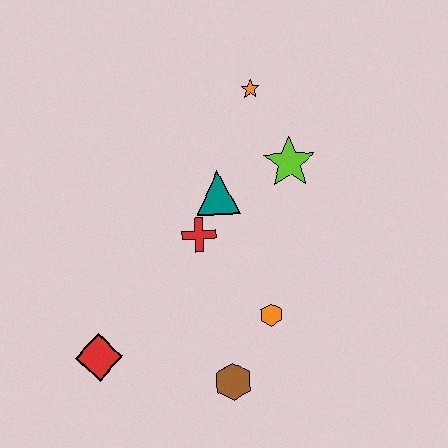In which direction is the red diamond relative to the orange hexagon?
The red diamond is to the left of the orange hexagon.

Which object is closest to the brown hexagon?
The orange hexagon is closest to the brown hexagon.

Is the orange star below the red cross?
No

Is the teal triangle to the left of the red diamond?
No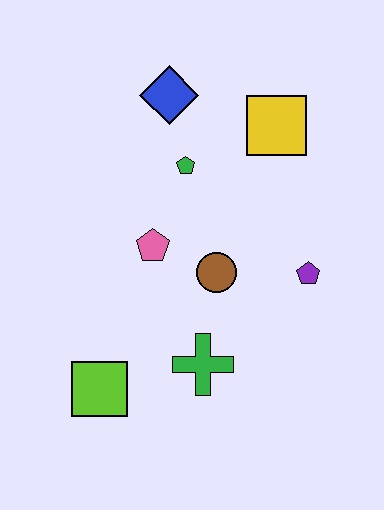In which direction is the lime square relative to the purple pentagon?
The lime square is to the left of the purple pentagon.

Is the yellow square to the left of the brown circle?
No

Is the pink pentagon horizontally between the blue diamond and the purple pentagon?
No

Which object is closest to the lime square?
The green cross is closest to the lime square.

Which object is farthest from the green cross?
The blue diamond is farthest from the green cross.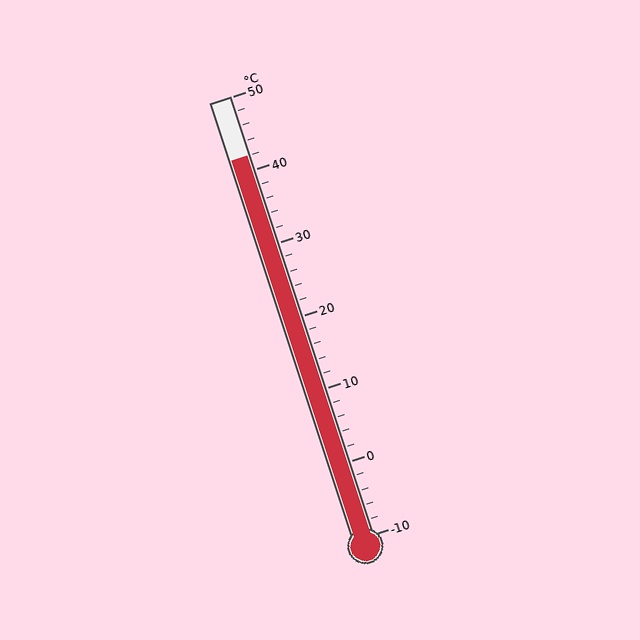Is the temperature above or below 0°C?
The temperature is above 0°C.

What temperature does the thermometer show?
The thermometer shows approximately 42°C.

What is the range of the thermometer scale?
The thermometer scale ranges from -10°C to 50°C.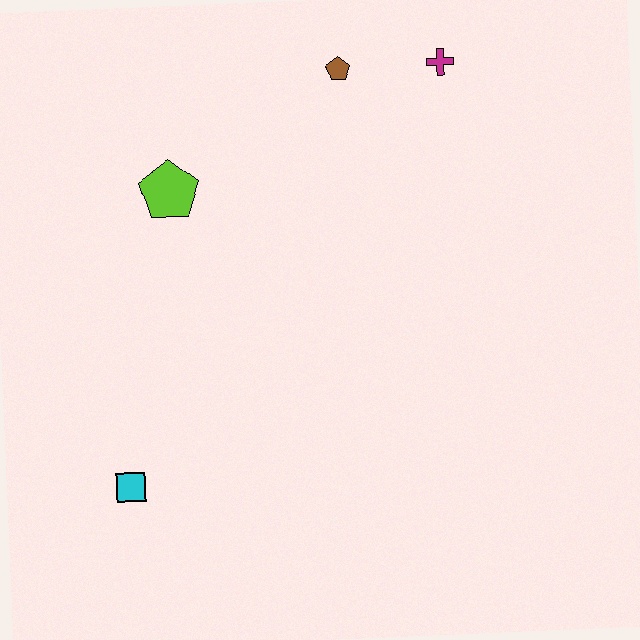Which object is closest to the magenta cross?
The brown pentagon is closest to the magenta cross.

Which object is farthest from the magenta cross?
The cyan square is farthest from the magenta cross.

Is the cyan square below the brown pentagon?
Yes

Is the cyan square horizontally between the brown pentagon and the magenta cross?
No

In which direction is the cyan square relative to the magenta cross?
The cyan square is below the magenta cross.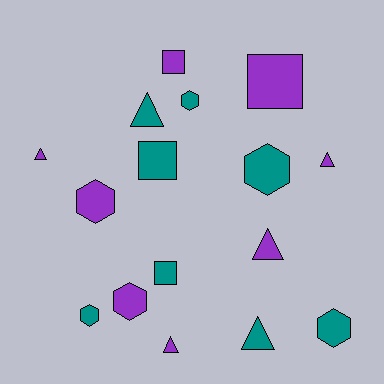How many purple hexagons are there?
There are 2 purple hexagons.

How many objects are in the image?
There are 16 objects.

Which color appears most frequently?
Purple, with 8 objects.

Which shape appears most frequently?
Hexagon, with 6 objects.